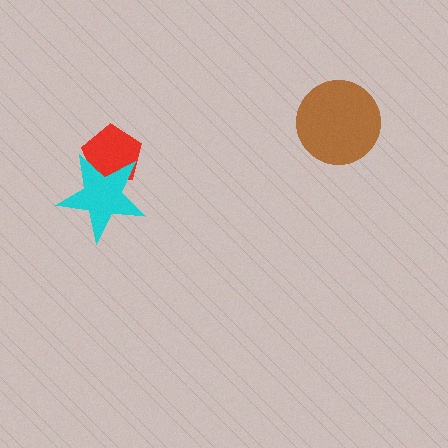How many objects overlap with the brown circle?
0 objects overlap with the brown circle.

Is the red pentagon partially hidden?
Yes, it is partially covered by another shape.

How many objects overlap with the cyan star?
1 object overlaps with the cyan star.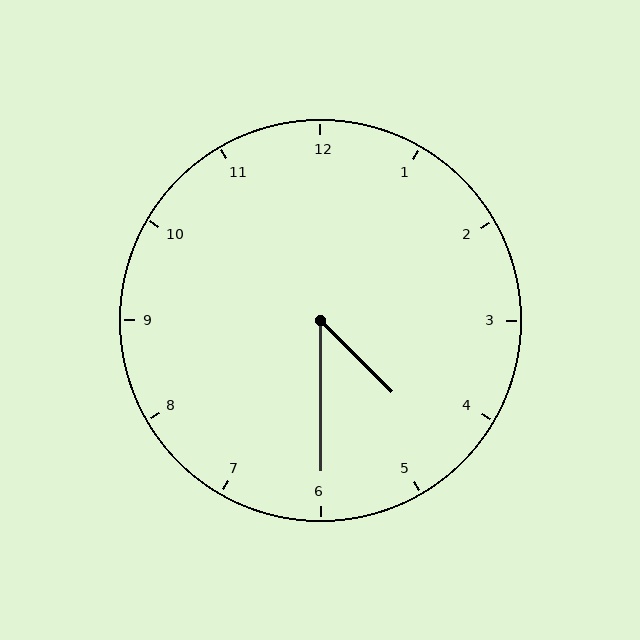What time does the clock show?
4:30.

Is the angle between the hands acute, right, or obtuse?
It is acute.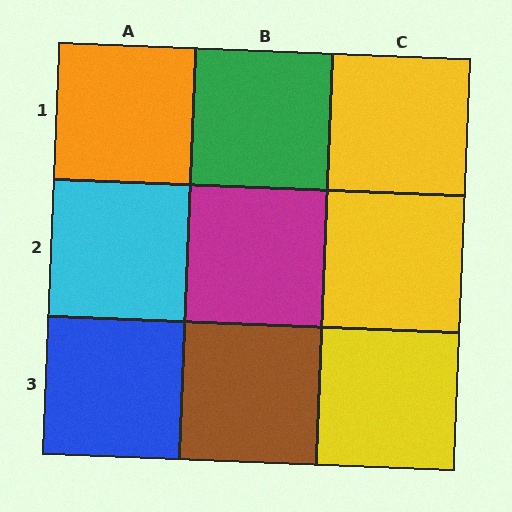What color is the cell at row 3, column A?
Blue.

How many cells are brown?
1 cell is brown.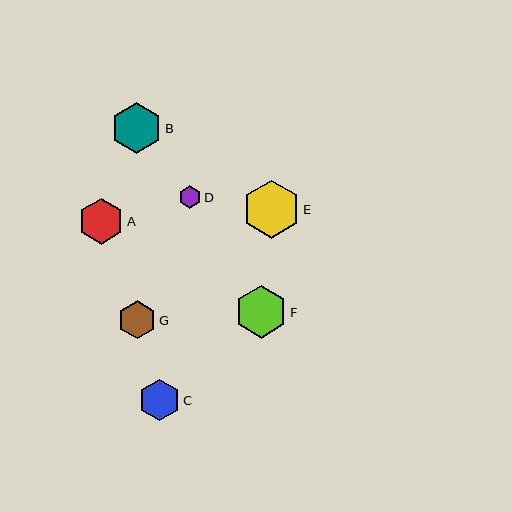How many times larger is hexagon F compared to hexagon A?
Hexagon F is approximately 1.1 times the size of hexagon A.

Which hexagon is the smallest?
Hexagon D is the smallest with a size of approximately 22 pixels.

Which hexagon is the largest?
Hexagon E is the largest with a size of approximately 58 pixels.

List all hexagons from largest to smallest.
From largest to smallest: E, F, B, A, C, G, D.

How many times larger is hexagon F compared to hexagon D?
Hexagon F is approximately 2.3 times the size of hexagon D.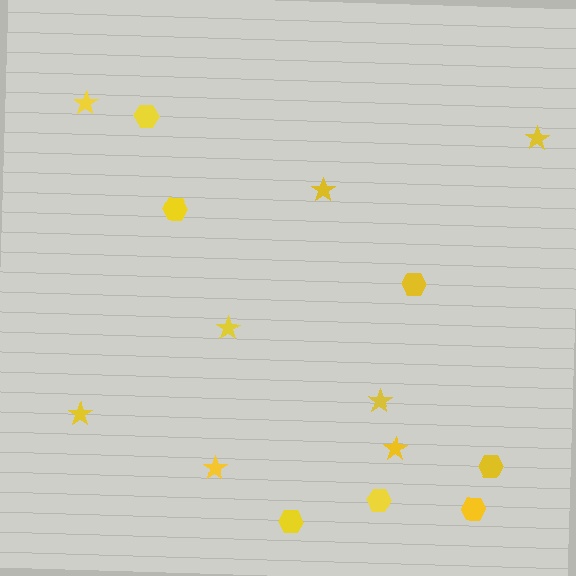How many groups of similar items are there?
There are 2 groups: one group of stars (8) and one group of hexagons (7).